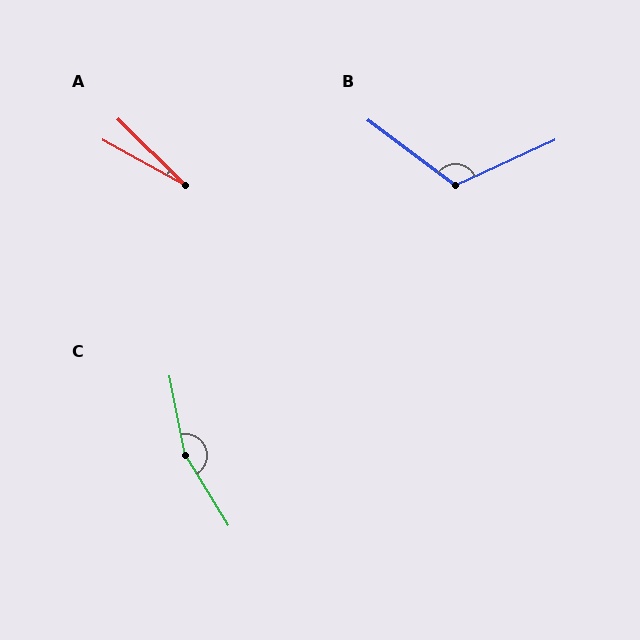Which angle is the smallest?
A, at approximately 16 degrees.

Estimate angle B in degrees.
Approximately 118 degrees.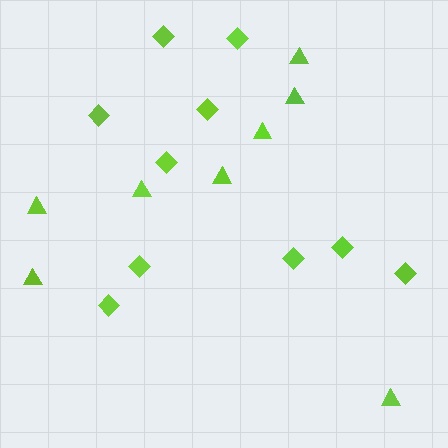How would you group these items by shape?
There are 2 groups: one group of diamonds (10) and one group of triangles (8).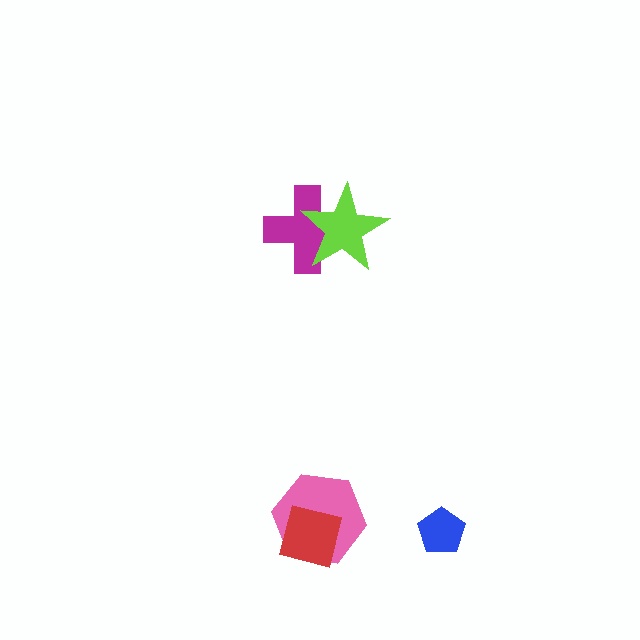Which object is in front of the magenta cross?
The lime star is in front of the magenta cross.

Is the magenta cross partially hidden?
Yes, it is partially covered by another shape.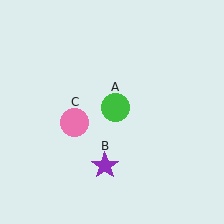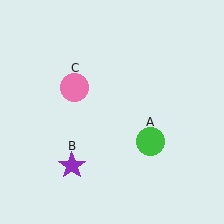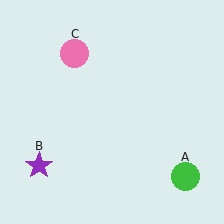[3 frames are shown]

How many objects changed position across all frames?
3 objects changed position: green circle (object A), purple star (object B), pink circle (object C).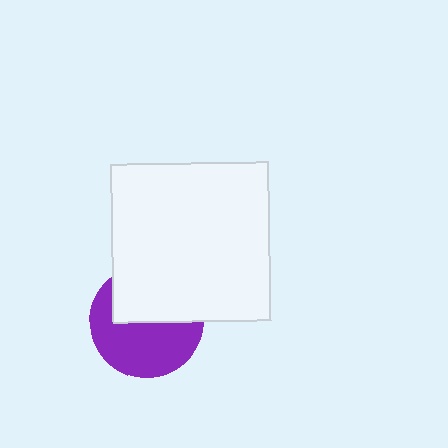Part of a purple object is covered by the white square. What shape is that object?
It is a circle.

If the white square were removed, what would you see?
You would see the complete purple circle.